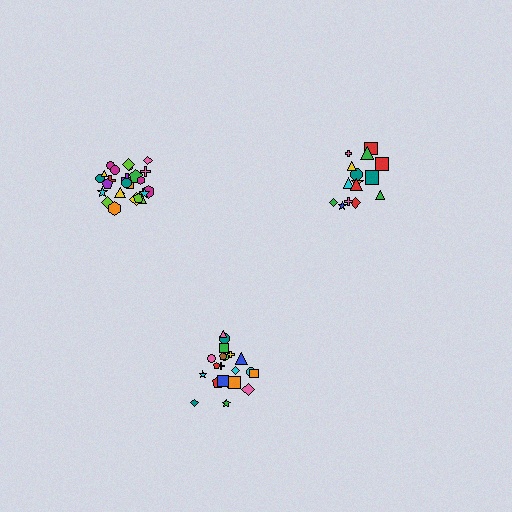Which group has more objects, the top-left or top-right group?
The top-left group.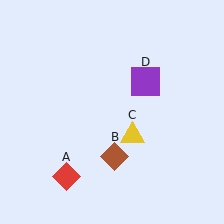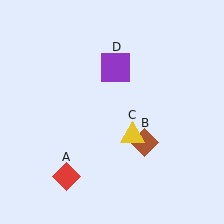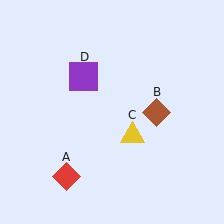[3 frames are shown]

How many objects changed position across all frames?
2 objects changed position: brown diamond (object B), purple square (object D).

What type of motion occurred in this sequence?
The brown diamond (object B), purple square (object D) rotated counterclockwise around the center of the scene.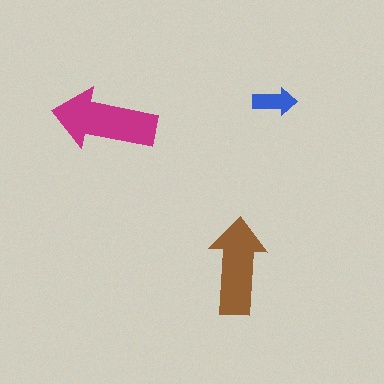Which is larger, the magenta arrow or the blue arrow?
The magenta one.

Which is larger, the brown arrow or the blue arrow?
The brown one.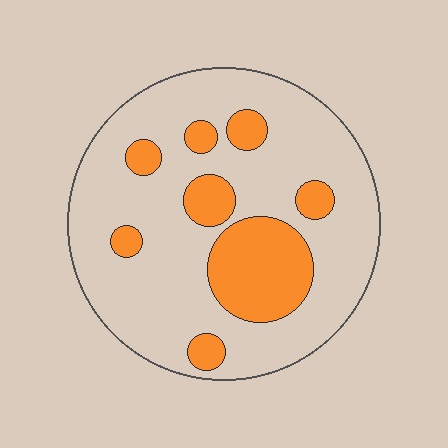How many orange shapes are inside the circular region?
8.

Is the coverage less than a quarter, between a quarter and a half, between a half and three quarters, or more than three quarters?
Less than a quarter.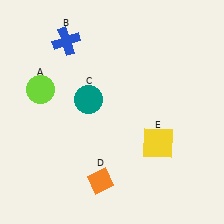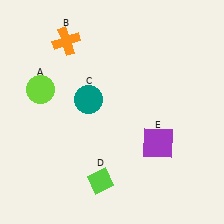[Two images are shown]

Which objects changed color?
B changed from blue to orange. D changed from orange to lime. E changed from yellow to purple.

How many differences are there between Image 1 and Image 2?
There are 3 differences between the two images.